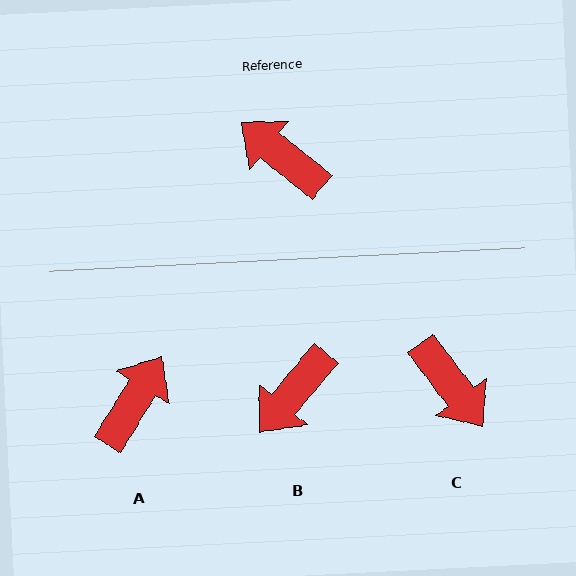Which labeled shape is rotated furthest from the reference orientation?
C, about 165 degrees away.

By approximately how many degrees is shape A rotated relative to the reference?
Approximately 83 degrees clockwise.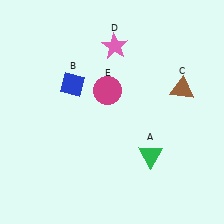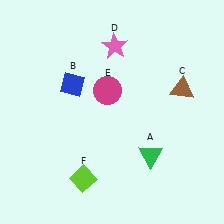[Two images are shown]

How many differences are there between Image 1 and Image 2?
There is 1 difference between the two images.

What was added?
A lime diamond (F) was added in Image 2.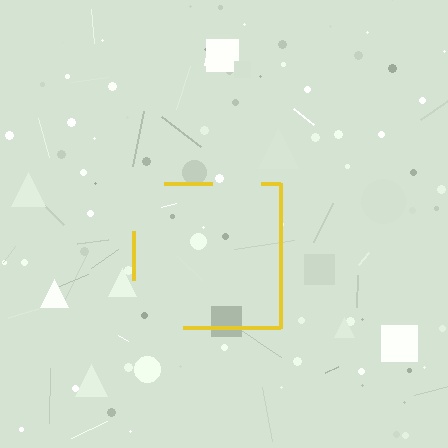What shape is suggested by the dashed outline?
The dashed outline suggests a square.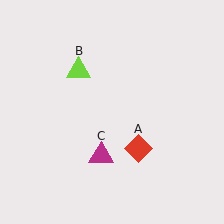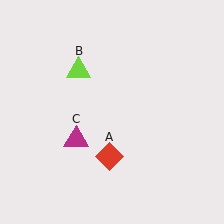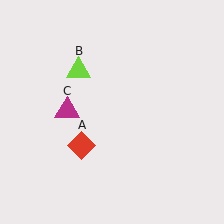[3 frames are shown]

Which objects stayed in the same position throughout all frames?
Lime triangle (object B) remained stationary.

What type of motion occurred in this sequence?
The red diamond (object A), magenta triangle (object C) rotated clockwise around the center of the scene.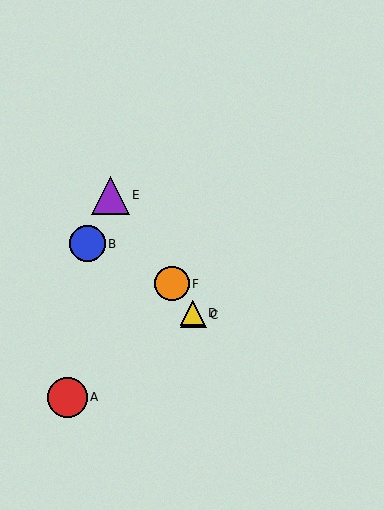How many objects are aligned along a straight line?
4 objects (C, D, E, F) are aligned along a straight line.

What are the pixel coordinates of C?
Object C is at (194, 315).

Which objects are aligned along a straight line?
Objects C, D, E, F are aligned along a straight line.